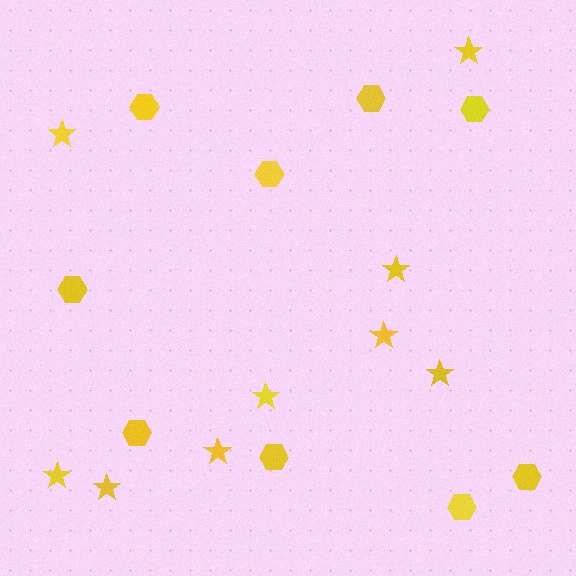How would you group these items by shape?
There are 2 groups: one group of stars (9) and one group of hexagons (9).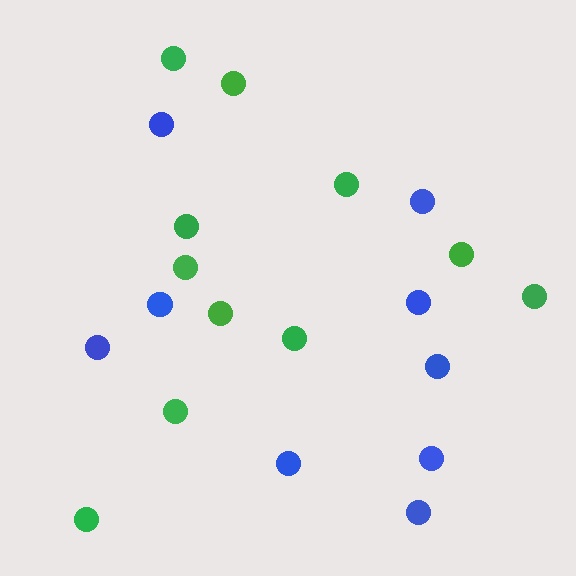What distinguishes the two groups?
There are 2 groups: one group of blue circles (9) and one group of green circles (11).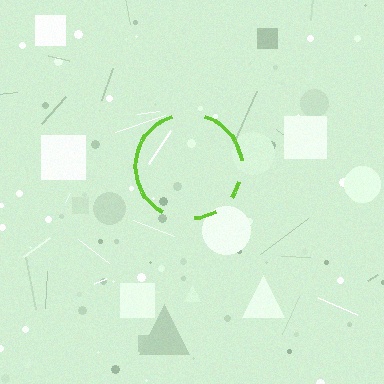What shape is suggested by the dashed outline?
The dashed outline suggests a circle.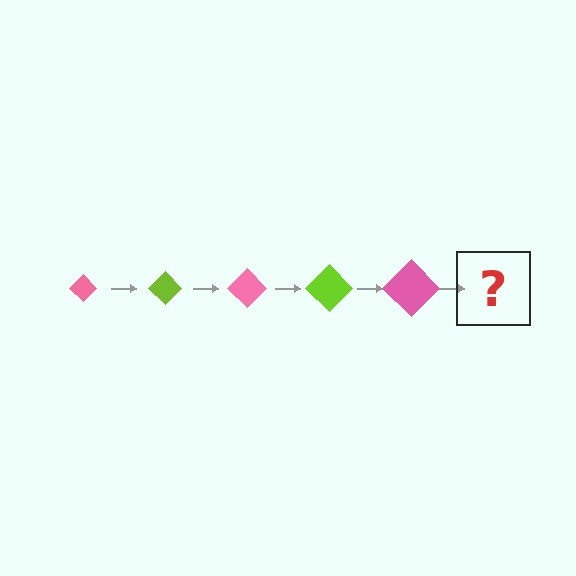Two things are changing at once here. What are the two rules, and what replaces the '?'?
The two rules are that the diamond grows larger each step and the color cycles through pink and lime. The '?' should be a lime diamond, larger than the previous one.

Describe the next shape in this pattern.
It should be a lime diamond, larger than the previous one.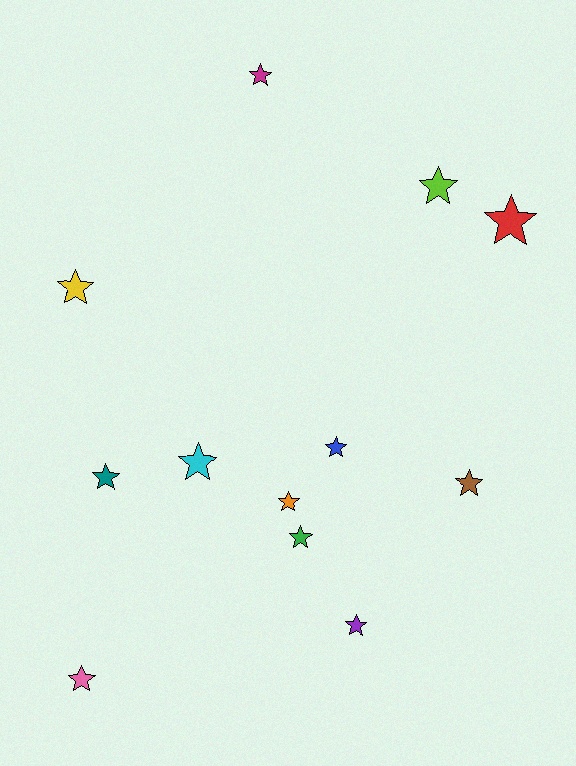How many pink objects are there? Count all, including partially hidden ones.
There is 1 pink object.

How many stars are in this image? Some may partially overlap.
There are 12 stars.